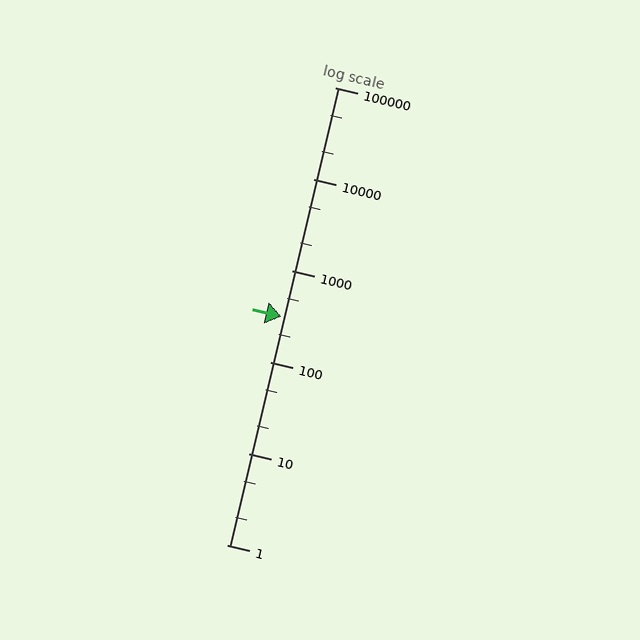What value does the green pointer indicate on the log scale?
The pointer indicates approximately 310.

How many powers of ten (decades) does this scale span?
The scale spans 5 decades, from 1 to 100000.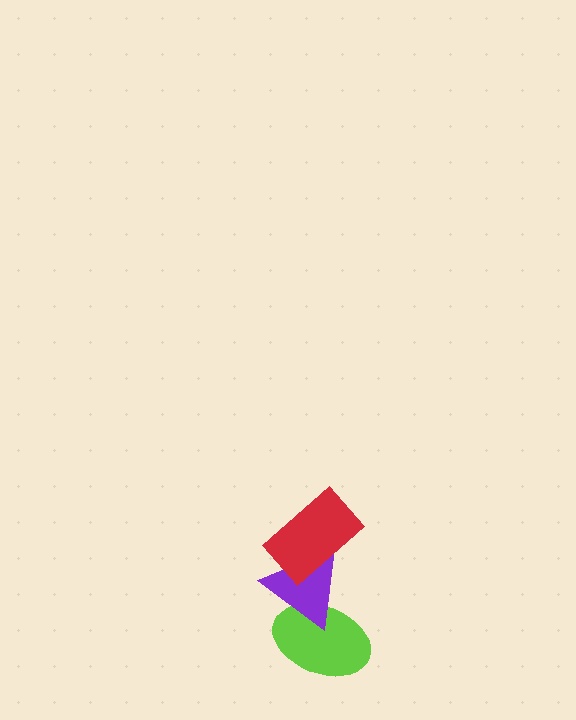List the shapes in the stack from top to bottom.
From top to bottom: the red rectangle, the purple triangle, the lime ellipse.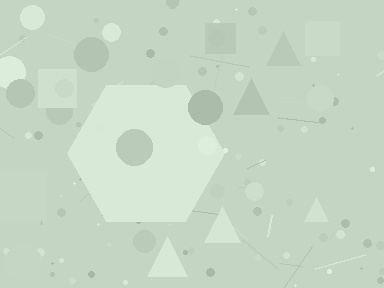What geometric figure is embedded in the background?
A hexagon is embedded in the background.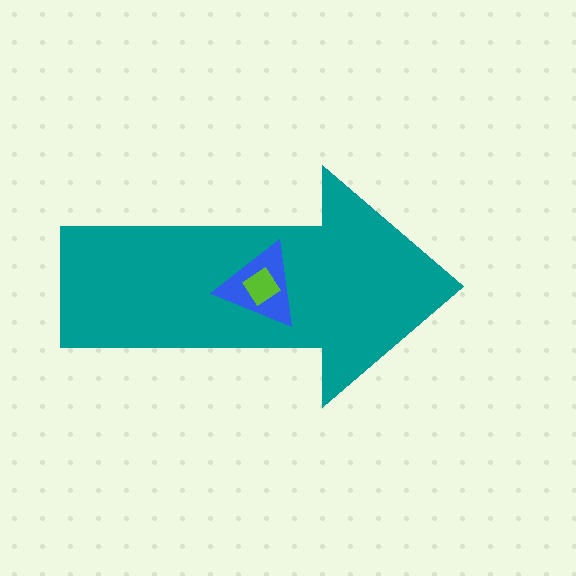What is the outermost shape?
The teal arrow.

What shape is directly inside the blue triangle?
The lime diamond.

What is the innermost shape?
The lime diamond.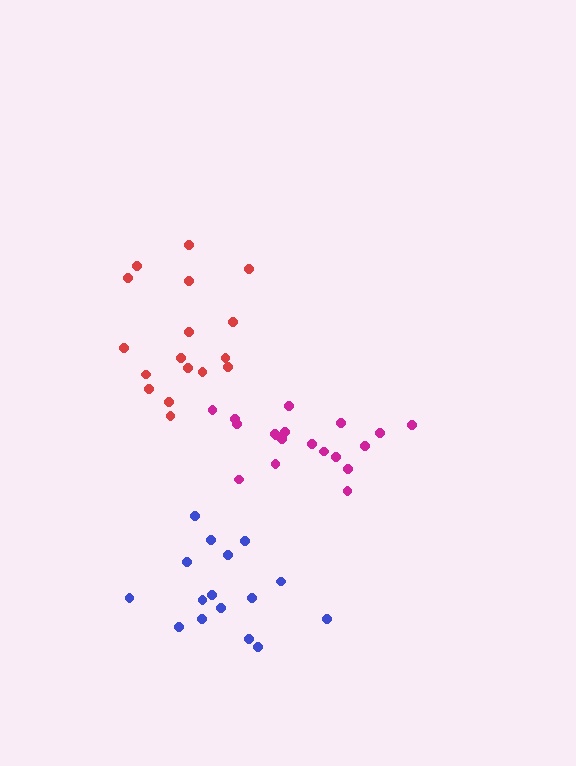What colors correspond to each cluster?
The clusters are colored: magenta, blue, red.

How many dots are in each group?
Group 1: 19 dots, Group 2: 16 dots, Group 3: 17 dots (52 total).